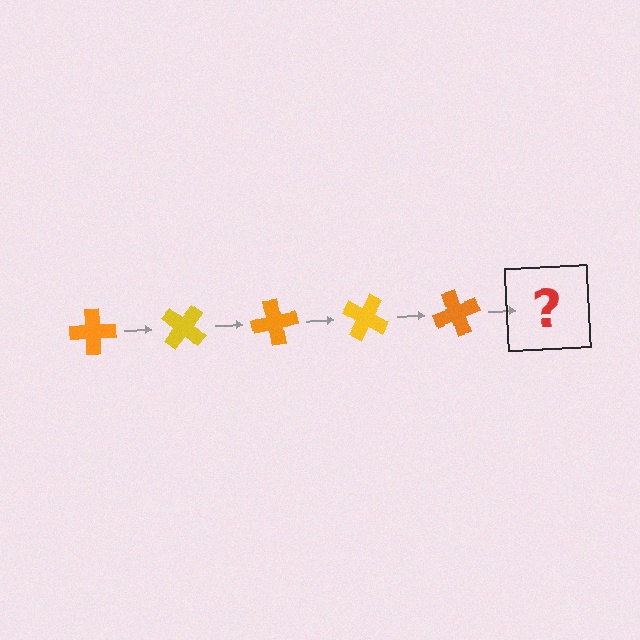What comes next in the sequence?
The next element should be a yellow cross, rotated 200 degrees from the start.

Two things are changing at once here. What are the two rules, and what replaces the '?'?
The two rules are that it rotates 40 degrees each step and the color cycles through orange and yellow. The '?' should be a yellow cross, rotated 200 degrees from the start.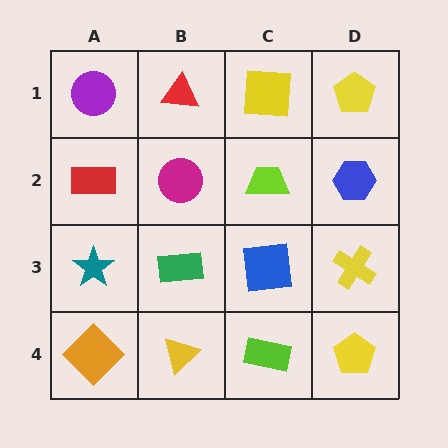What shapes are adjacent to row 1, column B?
A magenta circle (row 2, column B), a purple circle (row 1, column A), a yellow square (row 1, column C).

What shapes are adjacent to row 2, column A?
A purple circle (row 1, column A), a teal star (row 3, column A), a magenta circle (row 2, column B).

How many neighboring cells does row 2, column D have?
3.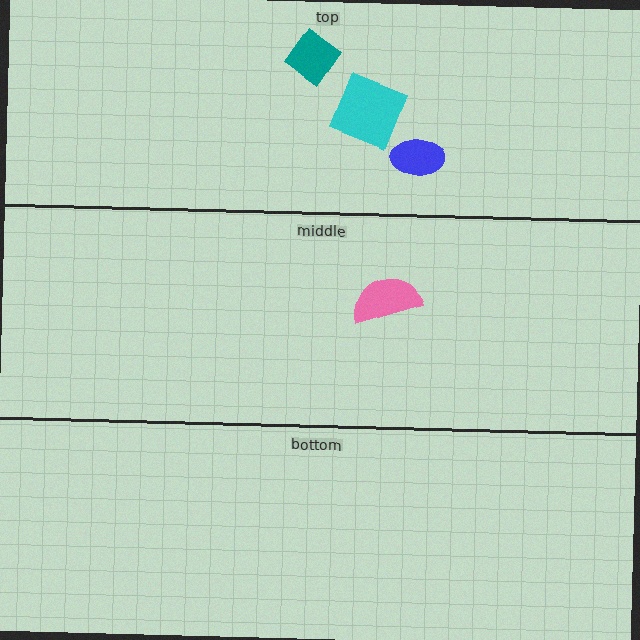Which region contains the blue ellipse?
The top region.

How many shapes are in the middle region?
1.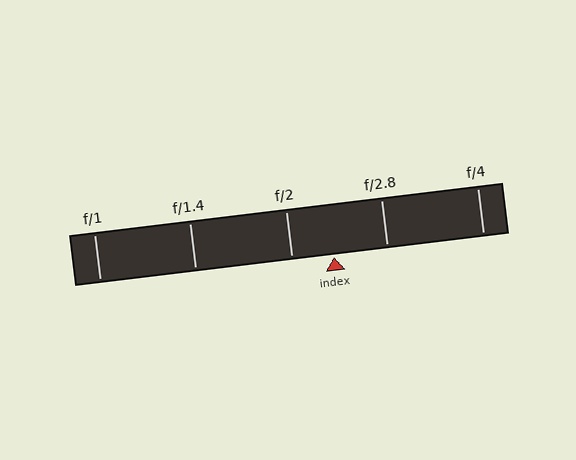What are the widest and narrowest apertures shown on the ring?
The widest aperture shown is f/1 and the narrowest is f/4.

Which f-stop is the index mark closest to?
The index mark is closest to f/2.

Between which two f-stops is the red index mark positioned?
The index mark is between f/2 and f/2.8.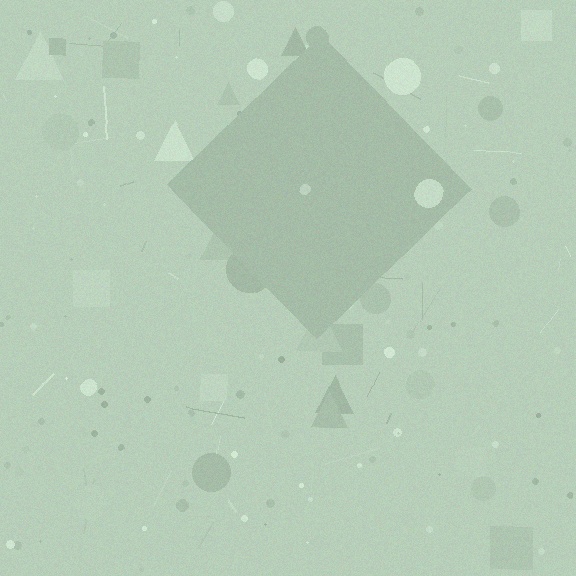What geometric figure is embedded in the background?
A diamond is embedded in the background.